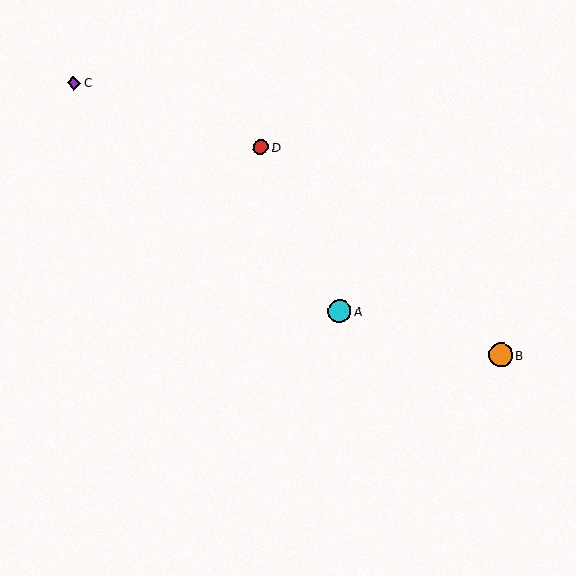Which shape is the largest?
The orange circle (labeled B) is the largest.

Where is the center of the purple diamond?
The center of the purple diamond is at (74, 83).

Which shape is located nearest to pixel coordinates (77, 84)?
The purple diamond (labeled C) at (74, 83) is nearest to that location.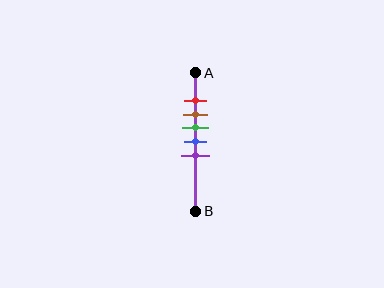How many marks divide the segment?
There are 5 marks dividing the segment.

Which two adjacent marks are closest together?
The red and brown marks are the closest adjacent pair.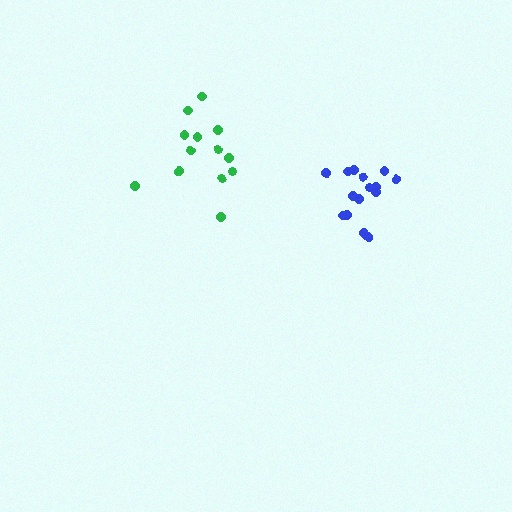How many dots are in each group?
Group 1: 15 dots, Group 2: 13 dots (28 total).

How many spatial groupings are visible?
There are 2 spatial groupings.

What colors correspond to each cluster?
The clusters are colored: blue, green.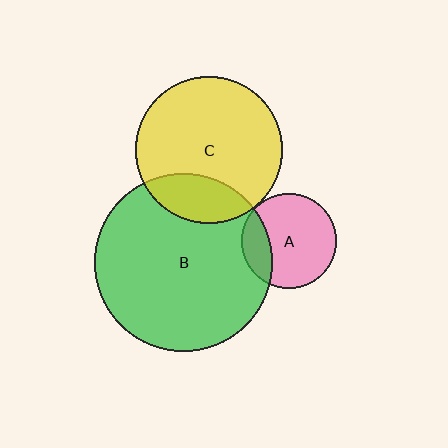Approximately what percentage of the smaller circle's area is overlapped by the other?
Approximately 20%.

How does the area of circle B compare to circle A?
Approximately 3.5 times.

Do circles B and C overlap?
Yes.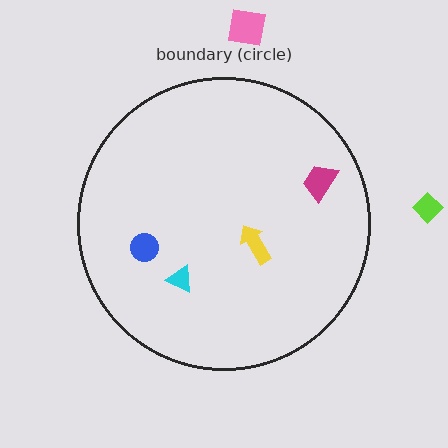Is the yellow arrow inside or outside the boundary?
Inside.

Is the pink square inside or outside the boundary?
Outside.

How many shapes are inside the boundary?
4 inside, 2 outside.